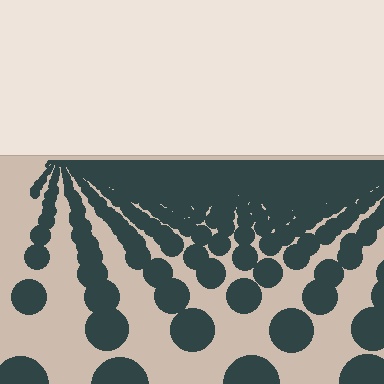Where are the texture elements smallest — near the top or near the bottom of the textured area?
Near the top.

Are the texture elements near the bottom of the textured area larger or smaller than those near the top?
Larger. Near the bottom, elements are closer to the viewer and appear at a bigger on-screen size.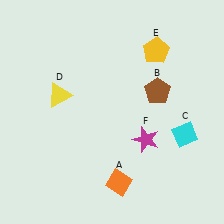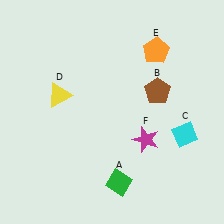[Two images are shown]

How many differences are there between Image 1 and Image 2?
There are 2 differences between the two images.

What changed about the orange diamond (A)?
In Image 1, A is orange. In Image 2, it changed to green.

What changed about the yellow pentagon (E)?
In Image 1, E is yellow. In Image 2, it changed to orange.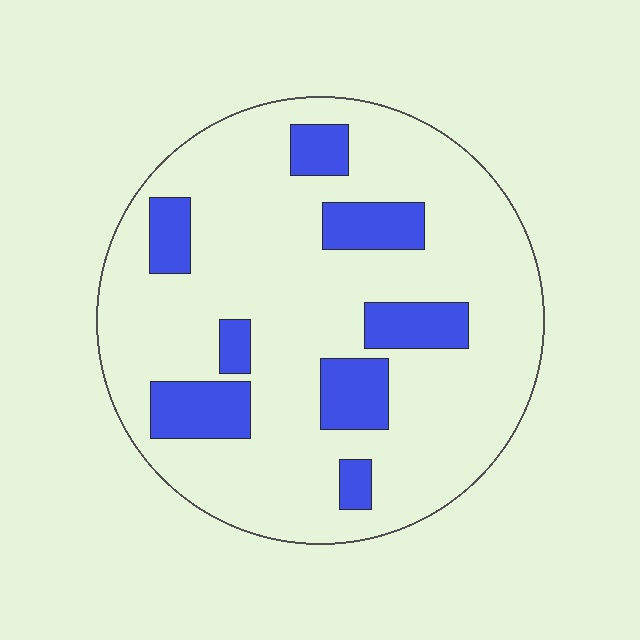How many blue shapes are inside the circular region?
8.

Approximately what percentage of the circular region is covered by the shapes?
Approximately 20%.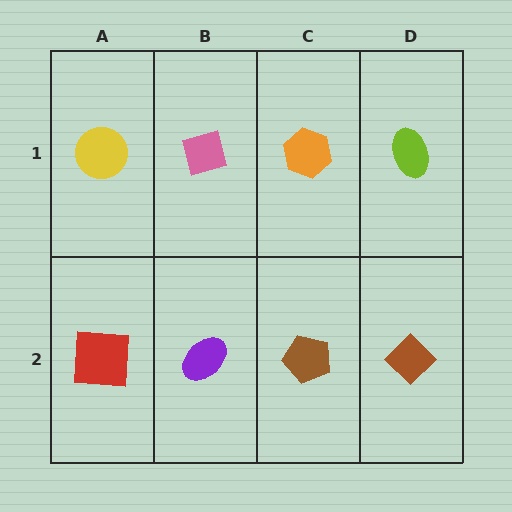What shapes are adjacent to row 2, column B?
A pink diamond (row 1, column B), a red square (row 2, column A), a brown pentagon (row 2, column C).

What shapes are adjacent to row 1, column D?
A brown diamond (row 2, column D), an orange hexagon (row 1, column C).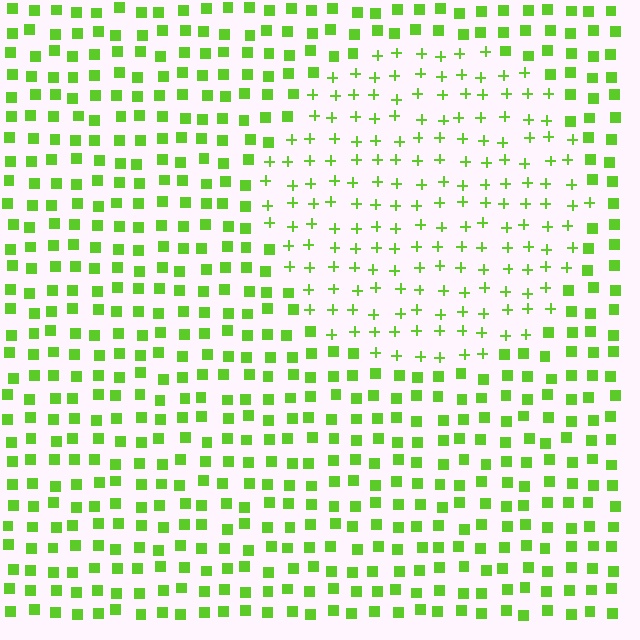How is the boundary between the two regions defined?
The boundary is defined by a change in element shape: plus signs inside vs. squares outside. All elements share the same color and spacing.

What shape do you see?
I see a circle.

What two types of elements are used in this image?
The image uses plus signs inside the circle region and squares outside it.